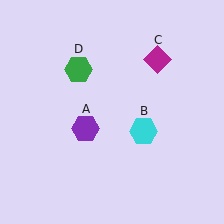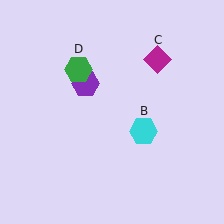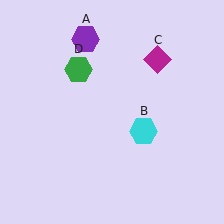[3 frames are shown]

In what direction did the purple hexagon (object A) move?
The purple hexagon (object A) moved up.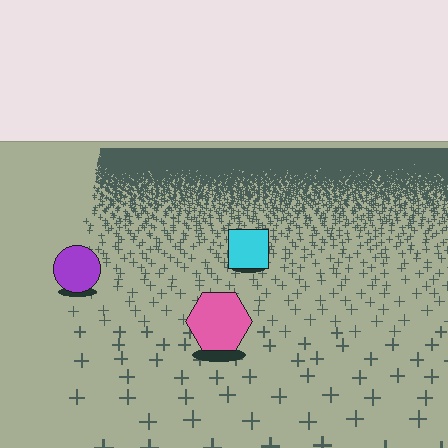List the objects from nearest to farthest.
From nearest to farthest: the pink hexagon, the purple circle, the cyan square.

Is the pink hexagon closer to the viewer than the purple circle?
Yes. The pink hexagon is closer — you can tell from the texture gradient: the ground texture is coarser near it.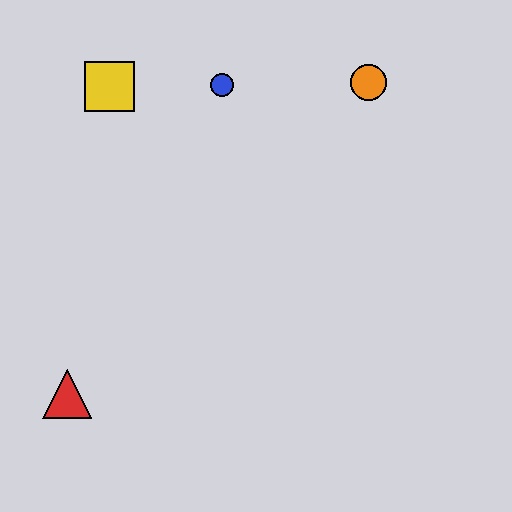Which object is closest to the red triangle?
The yellow square is closest to the red triangle.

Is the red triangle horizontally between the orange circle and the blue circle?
No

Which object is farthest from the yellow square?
The red triangle is farthest from the yellow square.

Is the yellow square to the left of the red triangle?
No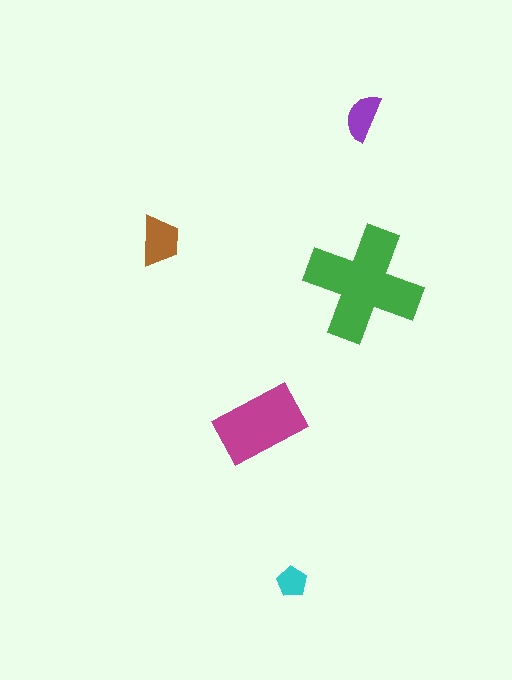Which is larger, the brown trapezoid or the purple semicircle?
The brown trapezoid.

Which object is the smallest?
The cyan pentagon.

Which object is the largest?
The green cross.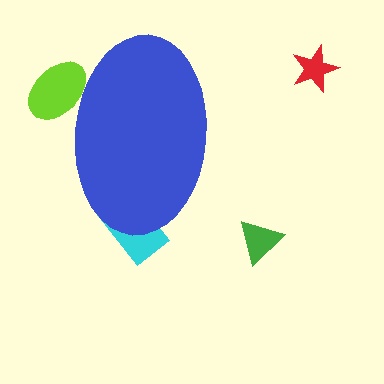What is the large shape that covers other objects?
A blue ellipse.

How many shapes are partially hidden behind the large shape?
2 shapes are partially hidden.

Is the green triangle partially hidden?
No, the green triangle is fully visible.